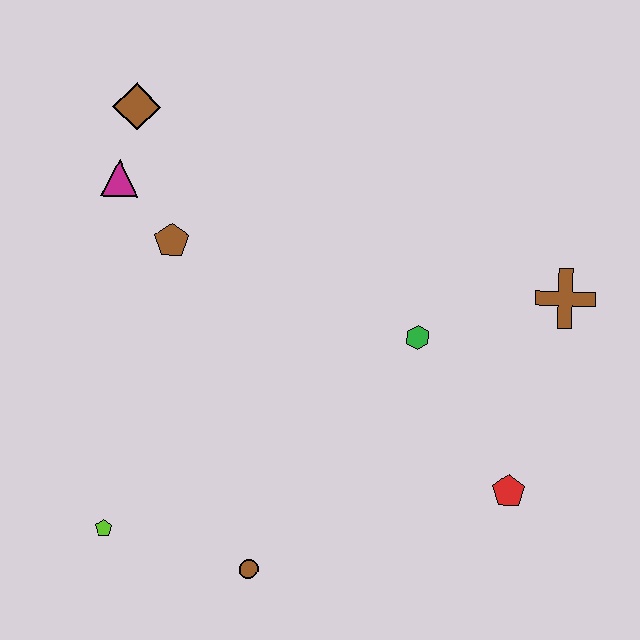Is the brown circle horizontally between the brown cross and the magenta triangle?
Yes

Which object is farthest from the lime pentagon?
The brown cross is farthest from the lime pentagon.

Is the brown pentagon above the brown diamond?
No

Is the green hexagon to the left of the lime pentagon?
No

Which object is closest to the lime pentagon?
The brown circle is closest to the lime pentagon.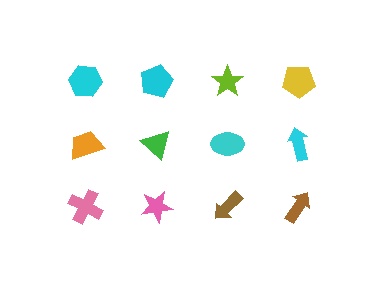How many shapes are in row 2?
4 shapes.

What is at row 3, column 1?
A pink cross.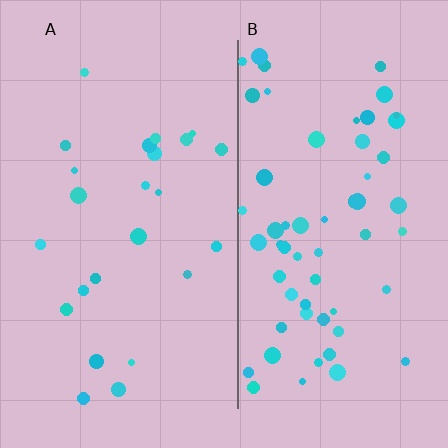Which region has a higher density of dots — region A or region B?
B (the right).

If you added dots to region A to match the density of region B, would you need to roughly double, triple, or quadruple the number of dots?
Approximately triple.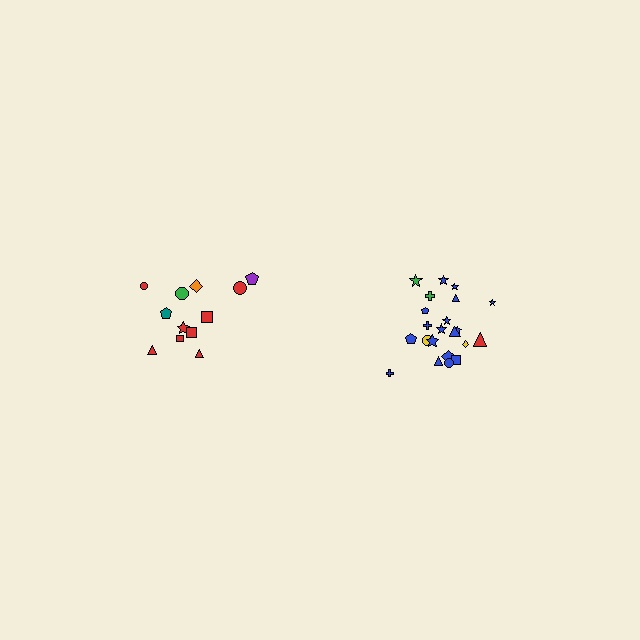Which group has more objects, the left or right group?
The right group.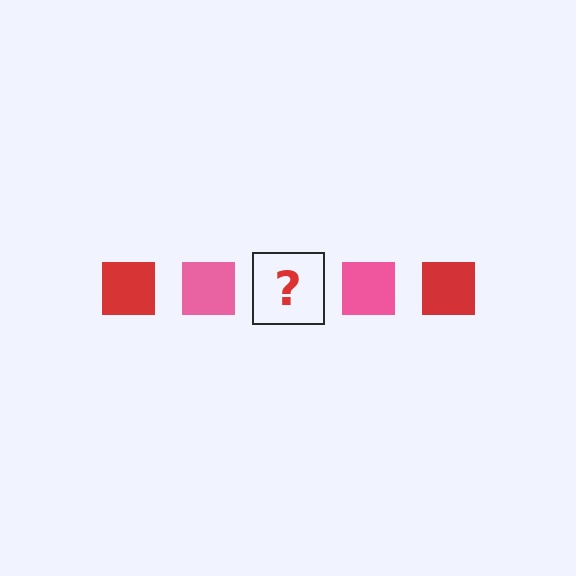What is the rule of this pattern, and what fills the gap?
The rule is that the pattern cycles through red, pink squares. The gap should be filled with a red square.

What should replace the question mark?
The question mark should be replaced with a red square.